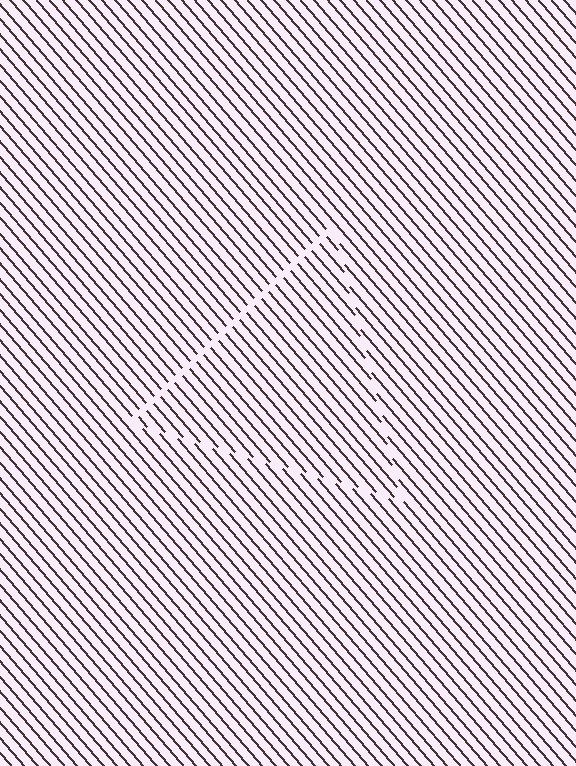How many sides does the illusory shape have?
3 sides — the line-ends trace a triangle.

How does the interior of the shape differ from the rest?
The interior of the shape contains the same grating, shifted by half a period — the contour is defined by the phase discontinuity where line-ends from the inner and outer gratings abut.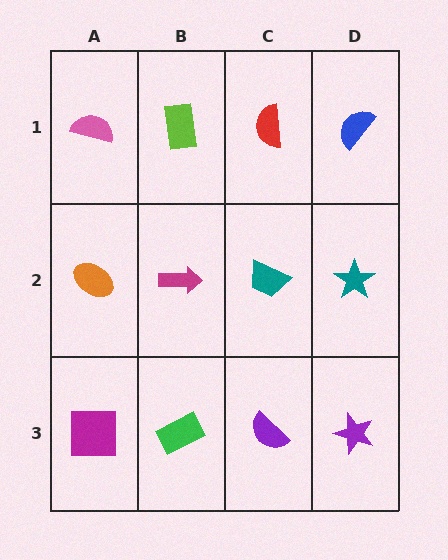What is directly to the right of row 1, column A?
A lime rectangle.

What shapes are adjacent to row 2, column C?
A red semicircle (row 1, column C), a purple semicircle (row 3, column C), a magenta arrow (row 2, column B), a teal star (row 2, column D).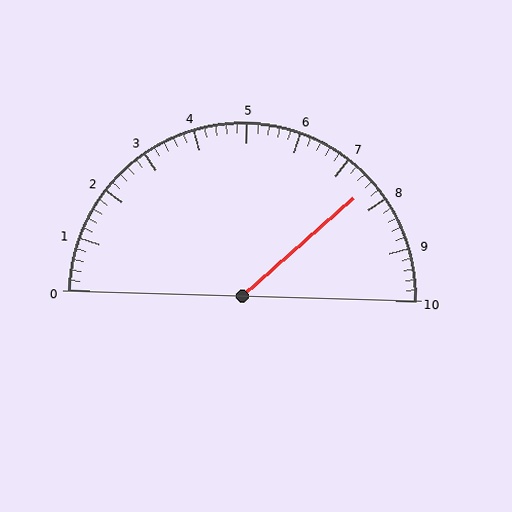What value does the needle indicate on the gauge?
The needle indicates approximately 7.6.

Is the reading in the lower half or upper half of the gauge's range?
The reading is in the upper half of the range (0 to 10).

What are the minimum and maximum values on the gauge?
The gauge ranges from 0 to 10.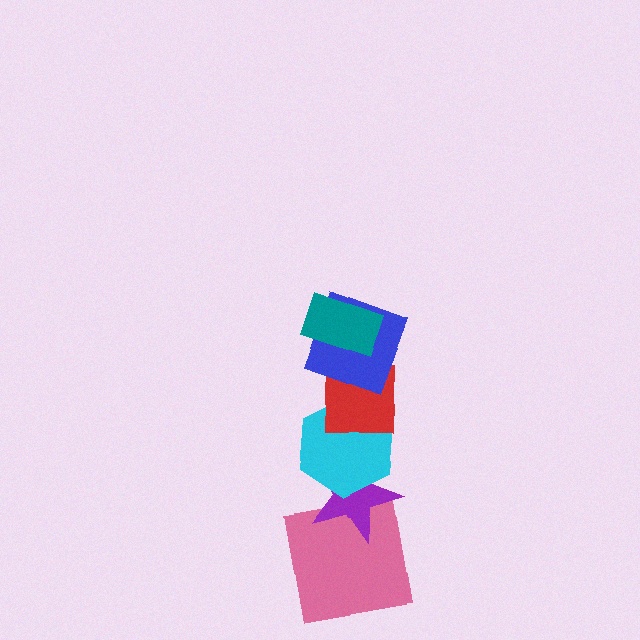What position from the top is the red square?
The red square is 3rd from the top.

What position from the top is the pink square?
The pink square is 6th from the top.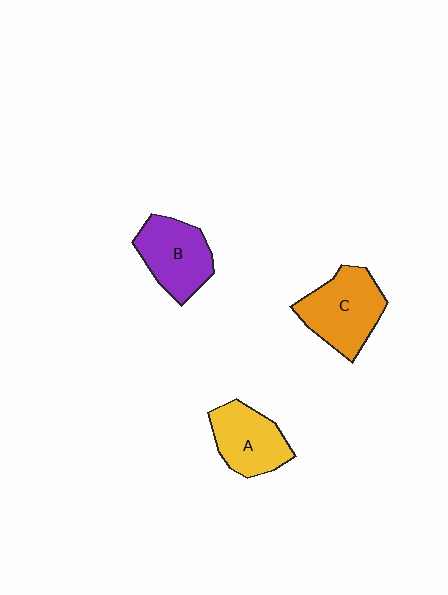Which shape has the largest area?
Shape C (orange).